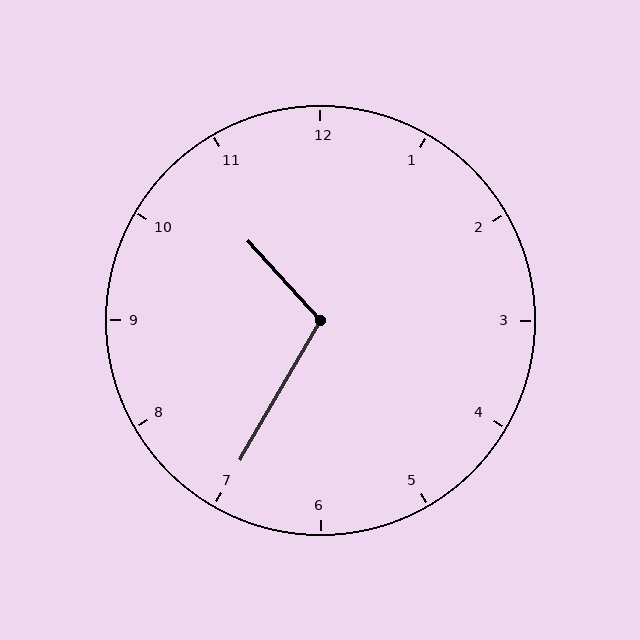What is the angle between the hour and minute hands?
Approximately 108 degrees.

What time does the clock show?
10:35.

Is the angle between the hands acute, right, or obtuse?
It is obtuse.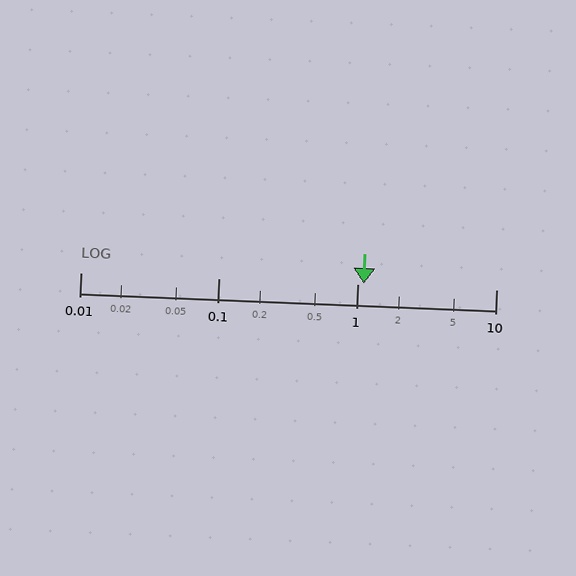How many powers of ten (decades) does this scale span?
The scale spans 3 decades, from 0.01 to 10.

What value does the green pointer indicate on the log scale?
The pointer indicates approximately 1.1.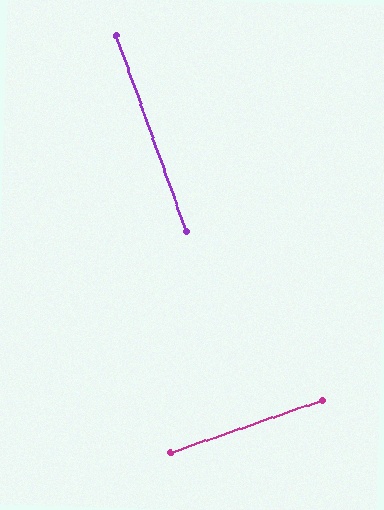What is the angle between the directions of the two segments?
Approximately 89 degrees.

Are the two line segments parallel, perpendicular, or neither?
Perpendicular — they meet at approximately 89°.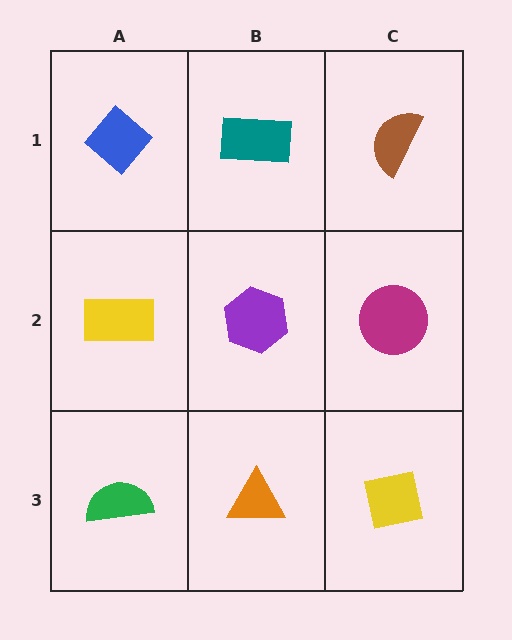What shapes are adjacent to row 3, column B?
A purple hexagon (row 2, column B), a green semicircle (row 3, column A), a yellow square (row 3, column C).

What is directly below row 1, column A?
A yellow rectangle.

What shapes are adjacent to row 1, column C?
A magenta circle (row 2, column C), a teal rectangle (row 1, column B).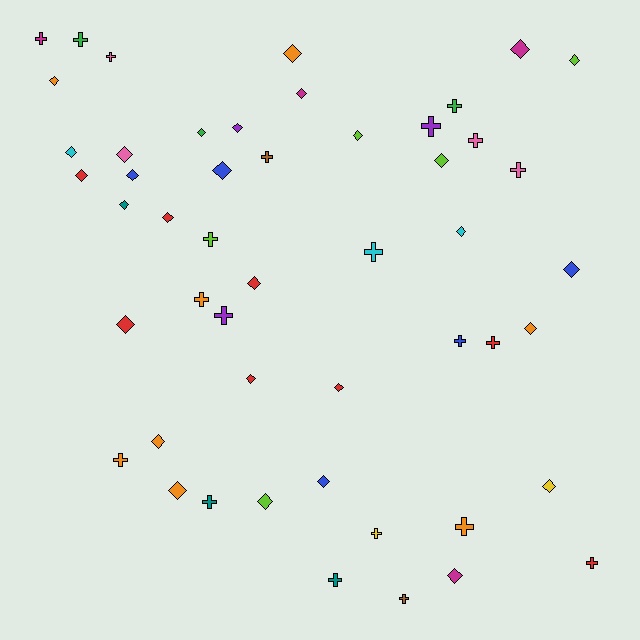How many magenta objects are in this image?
There are 4 magenta objects.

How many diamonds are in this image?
There are 29 diamonds.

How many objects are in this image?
There are 50 objects.